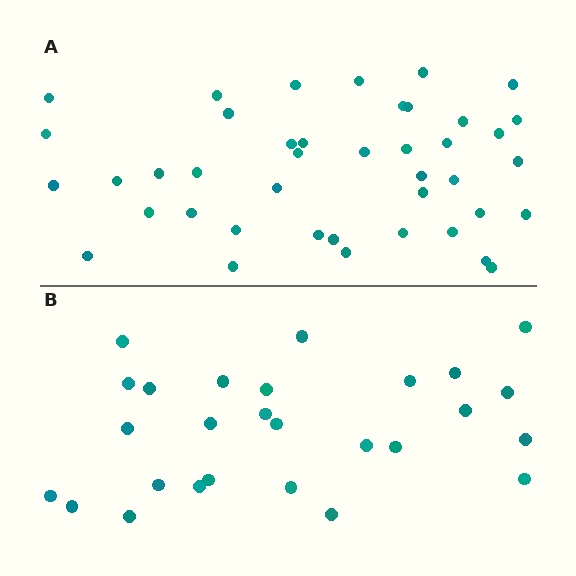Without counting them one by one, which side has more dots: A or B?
Region A (the top region) has more dots.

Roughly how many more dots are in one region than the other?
Region A has approximately 15 more dots than region B.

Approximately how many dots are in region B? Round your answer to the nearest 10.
About 30 dots. (The exact count is 27, which rounds to 30.)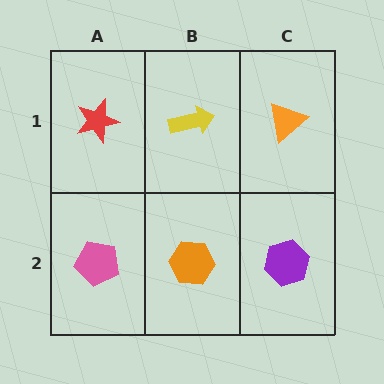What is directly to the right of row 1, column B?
An orange triangle.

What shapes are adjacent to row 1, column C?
A purple hexagon (row 2, column C), a yellow arrow (row 1, column B).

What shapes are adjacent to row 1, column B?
An orange hexagon (row 2, column B), a red star (row 1, column A), an orange triangle (row 1, column C).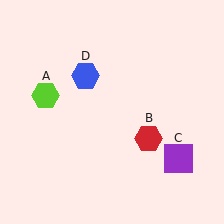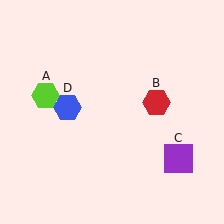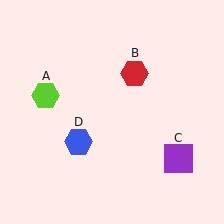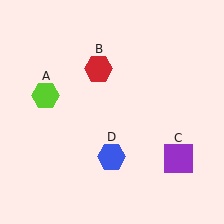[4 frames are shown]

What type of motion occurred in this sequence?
The red hexagon (object B), blue hexagon (object D) rotated counterclockwise around the center of the scene.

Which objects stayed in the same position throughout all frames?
Lime hexagon (object A) and purple square (object C) remained stationary.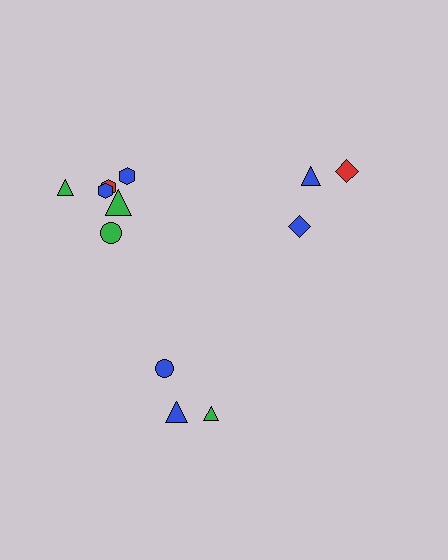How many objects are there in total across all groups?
There are 12 objects.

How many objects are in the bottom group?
There are 3 objects.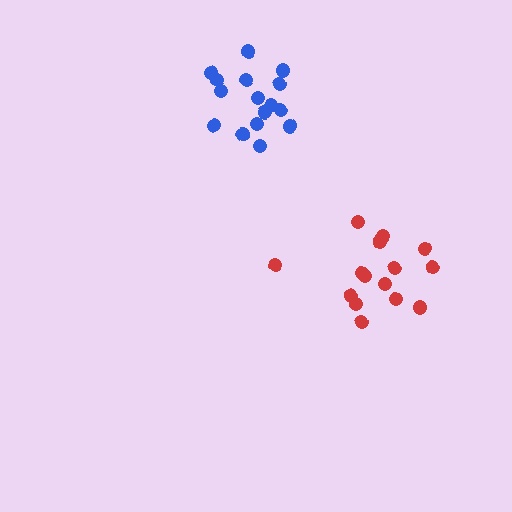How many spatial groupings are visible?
There are 2 spatial groupings.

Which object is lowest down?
The red cluster is bottommost.